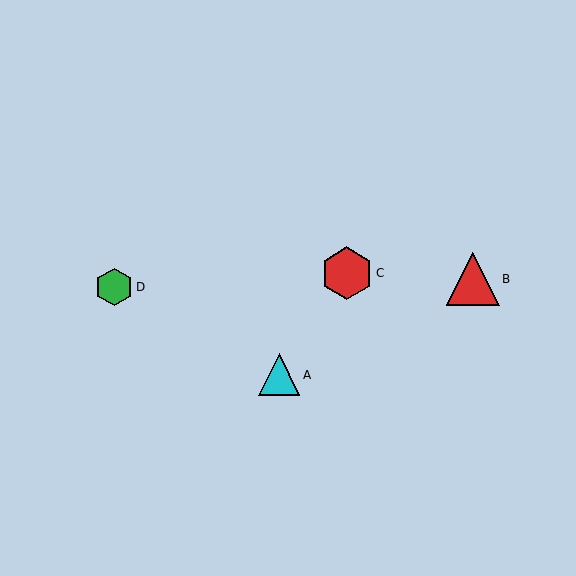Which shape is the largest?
The red triangle (labeled B) is the largest.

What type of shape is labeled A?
Shape A is a cyan triangle.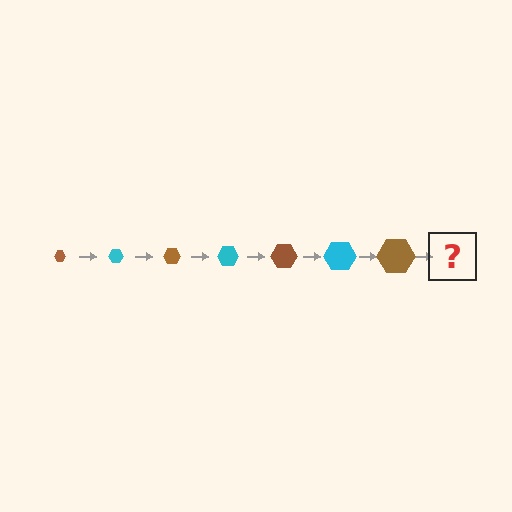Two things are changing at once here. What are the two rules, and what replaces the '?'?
The two rules are that the hexagon grows larger each step and the color cycles through brown and cyan. The '?' should be a cyan hexagon, larger than the previous one.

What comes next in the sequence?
The next element should be a cyan hexagon, larger than the previous one.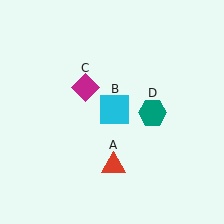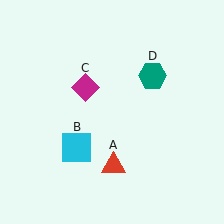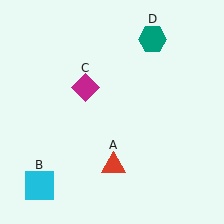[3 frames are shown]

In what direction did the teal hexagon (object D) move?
The teal hexagon (object D) moved up.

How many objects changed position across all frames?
2 objects changed position: cyan square (object B), teal hexagon (object D).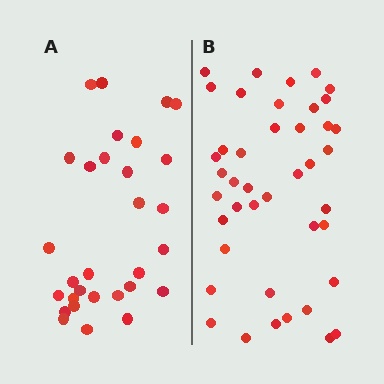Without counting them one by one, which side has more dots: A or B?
Region B (the right region) has more dots.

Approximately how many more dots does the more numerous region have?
Region B has roughly 12 or so more dots than region A.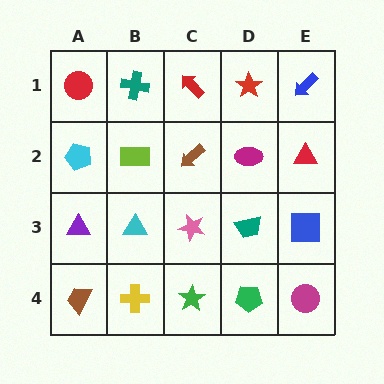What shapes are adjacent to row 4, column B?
A cyan triangle (row 3, column B), a brown trapezoid (row 4, column A), a green star (row 4, column C).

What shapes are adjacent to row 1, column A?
A cyan pentagon (row 2, column A), a teal cross (row 1, column B).